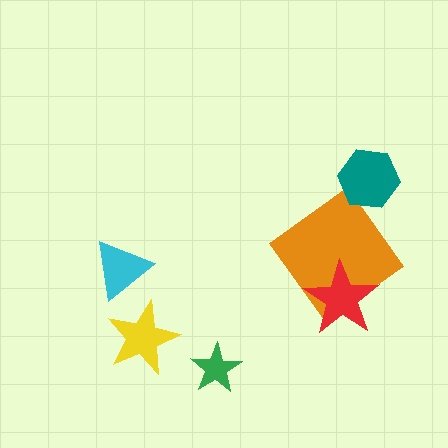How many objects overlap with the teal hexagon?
0 objects overlap with the teal hexagon.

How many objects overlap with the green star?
0 objects overlap with the green star.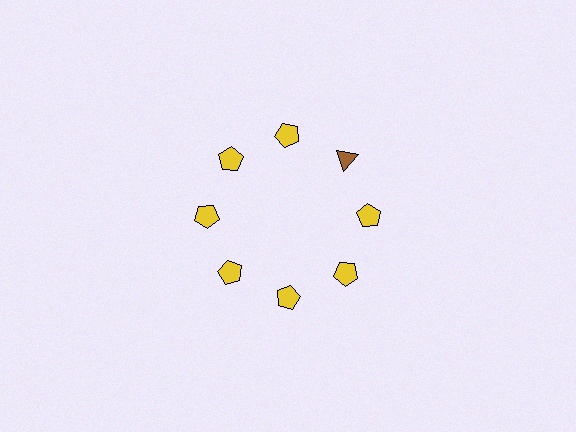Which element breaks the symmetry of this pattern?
The brown triangle at roughly the 2 o'clock position breaks the symmetry. All other shapes are yellow pentagons.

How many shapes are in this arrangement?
There are 8 shapes arranged in a ring pattern.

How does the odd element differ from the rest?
It differs in both color (brown instead of yellow) and shape (triangle instead of pentagon).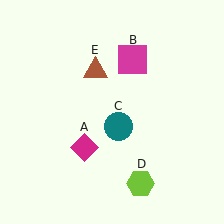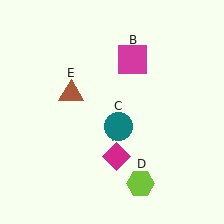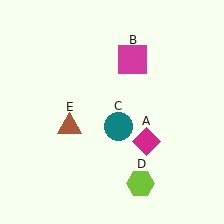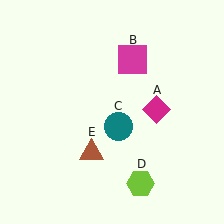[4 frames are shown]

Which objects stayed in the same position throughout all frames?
Magenta square (object B) and teal circle (object C) and lime hexagon (object D) remained stationary.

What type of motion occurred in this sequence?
The magenta diamond (object A), brown triangle (object E) rotated counterclockwise around the center of the scene.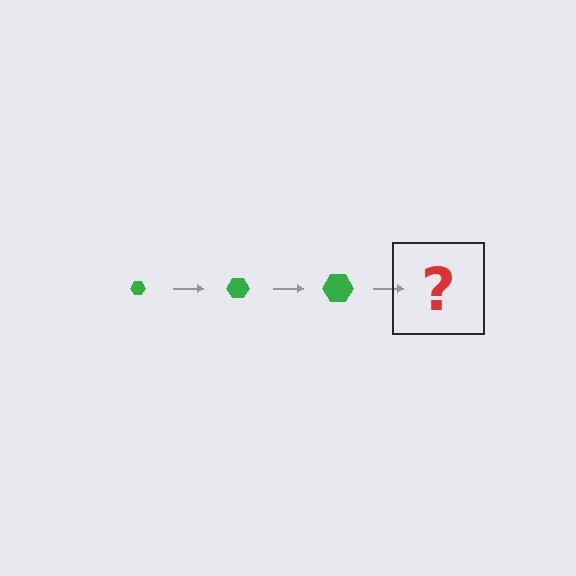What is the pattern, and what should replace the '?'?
The pattern is that the hexagon gets progressively larger each step. The '?' should be a green hexagon, larger than the previous one.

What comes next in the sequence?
The next element should be a green hexagon, larger than the previous one.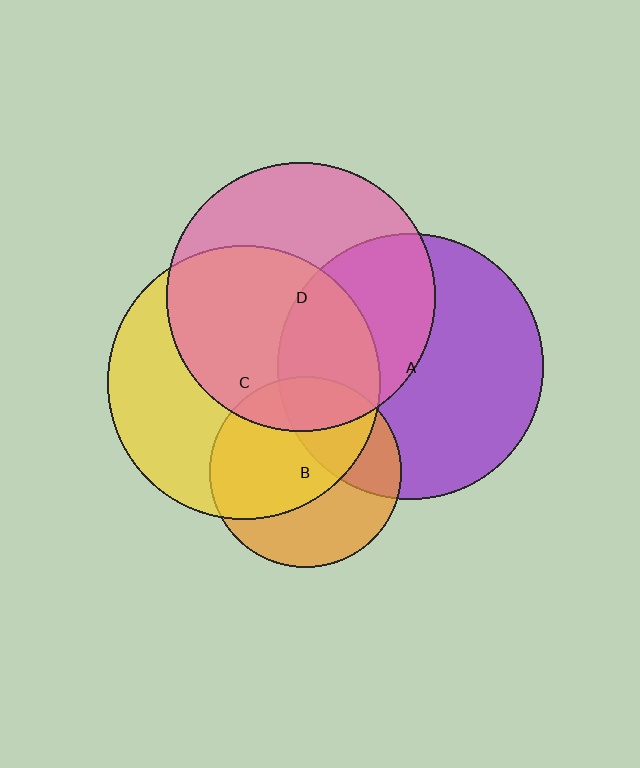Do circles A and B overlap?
Yes.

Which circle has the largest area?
Circle C (yellow).